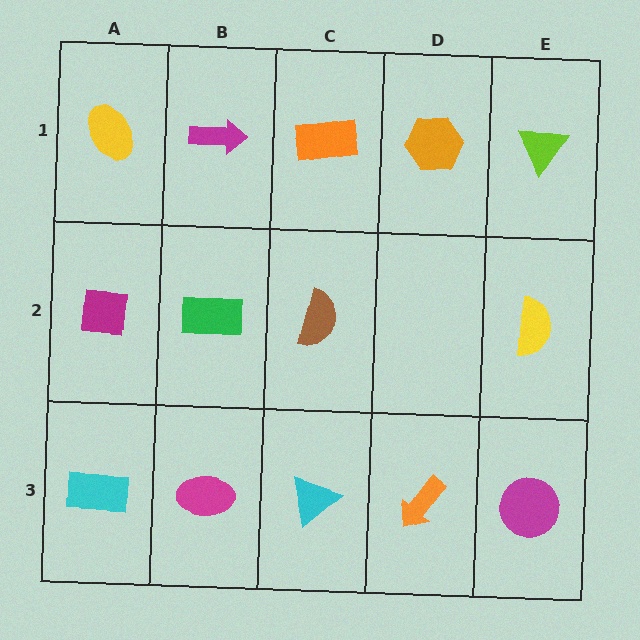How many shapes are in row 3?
5 shapes.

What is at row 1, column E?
A lime triangle.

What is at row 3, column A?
A cyan rectangle.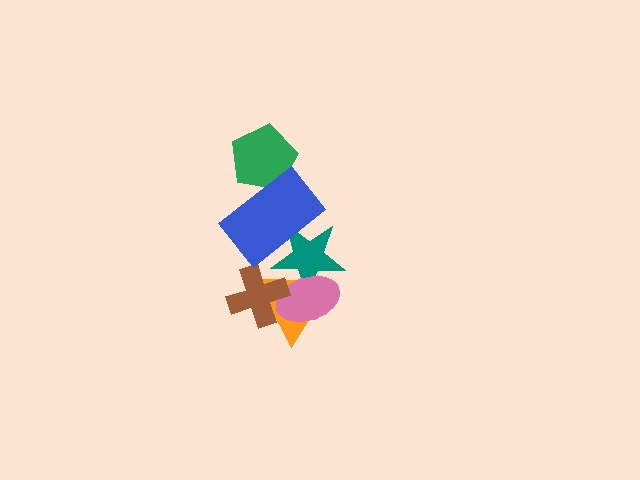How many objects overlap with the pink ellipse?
3 objects overlap with the pink ellipse.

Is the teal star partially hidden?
Yes, it is partially covered by another shape.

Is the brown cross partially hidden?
No, no other shape covers it.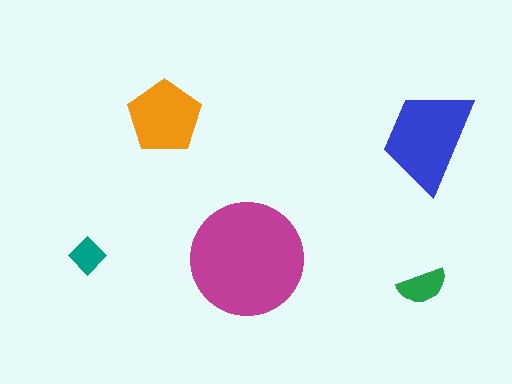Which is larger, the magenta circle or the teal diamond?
The magenta circle.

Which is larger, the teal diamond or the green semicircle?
The green semicircle.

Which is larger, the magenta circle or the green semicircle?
The magenta circle.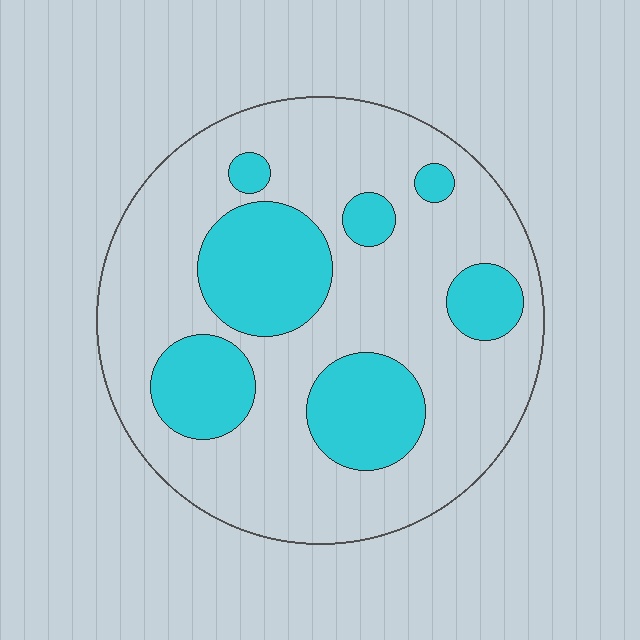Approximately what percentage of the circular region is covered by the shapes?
Approximately 30%.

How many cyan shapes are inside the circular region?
7.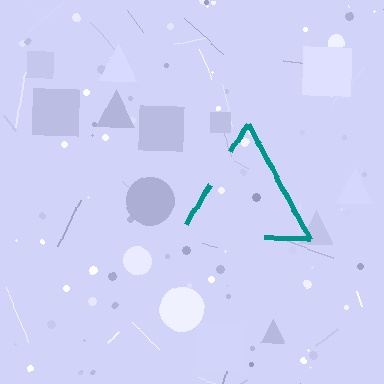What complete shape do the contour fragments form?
The contour fragments form a triangle.